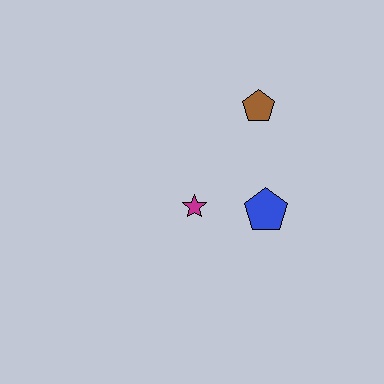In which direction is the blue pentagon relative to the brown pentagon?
The blue pentagon is below the brown pentagon.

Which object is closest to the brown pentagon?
The blue pentagon is closest to the brown pentagon.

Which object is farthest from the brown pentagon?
The magenta star is farthest from the brown pentagon.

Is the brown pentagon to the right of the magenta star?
Yes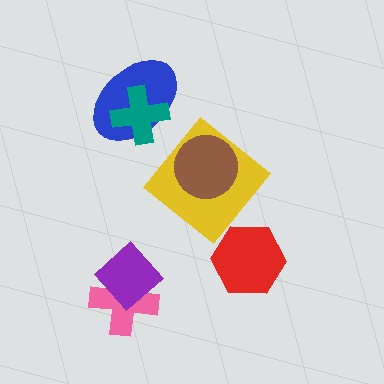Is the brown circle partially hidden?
No, no other shape covers it.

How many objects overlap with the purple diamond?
1 object overlaps with the purple diamond.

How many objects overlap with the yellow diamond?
1 object overlaps with the yellow diamond.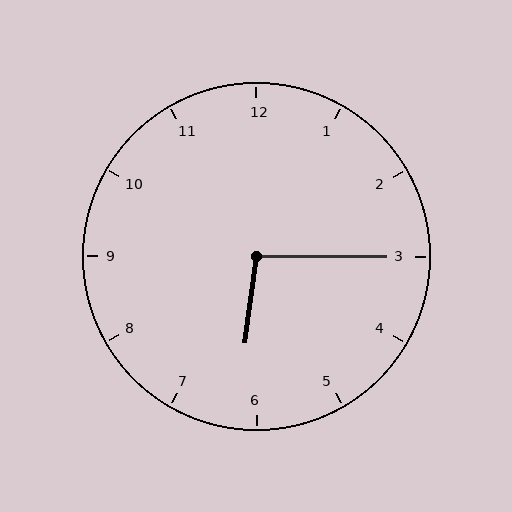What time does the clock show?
6:15.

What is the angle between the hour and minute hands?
Approximately 98 degrees.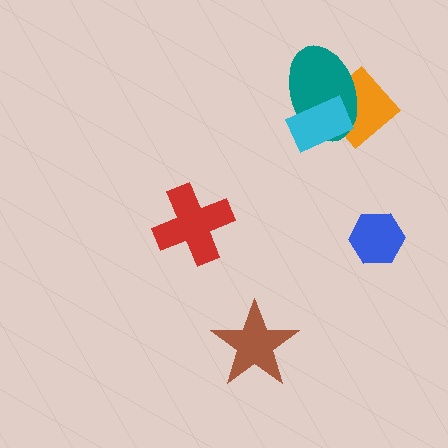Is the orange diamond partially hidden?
Yes, it is partially covered by another shape.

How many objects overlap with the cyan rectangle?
2 objects overlap with the cyan rectangle.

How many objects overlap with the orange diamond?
2 objects overlap with the orange diamond.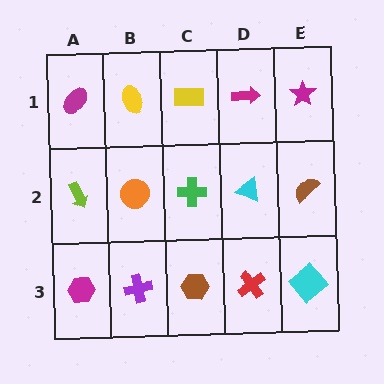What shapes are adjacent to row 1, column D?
A cyan triangle (row 2, column D), a yellow rectangle (row 1, column C), a magenta star (row 1, column E).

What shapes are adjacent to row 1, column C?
A green cross (row 2, column C), a yellow ellipse (row 1, column B), a magenta arrow (row 1, column D).